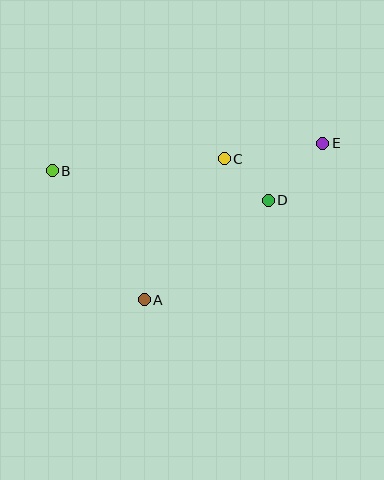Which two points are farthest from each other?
Points B and E are farthest from each other.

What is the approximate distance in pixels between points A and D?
The distance between A and D is approximately 159 pixels.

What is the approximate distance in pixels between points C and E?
The distance between C and E is approximately 100 pixels.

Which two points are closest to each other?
Points C and D are closest to each other.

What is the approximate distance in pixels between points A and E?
The distance between A and E is approximately 237 pixels.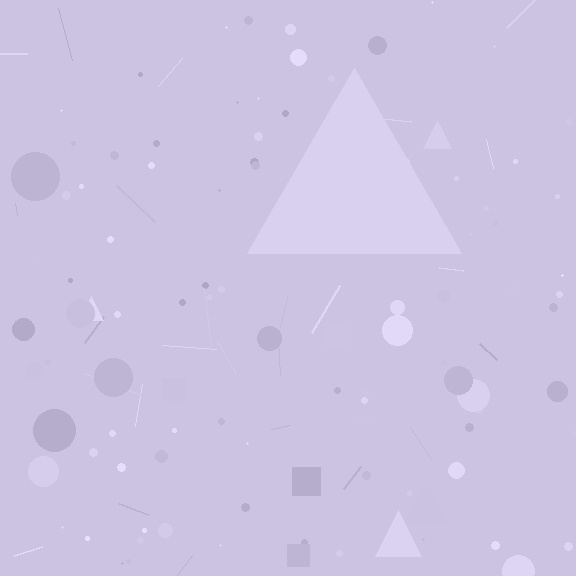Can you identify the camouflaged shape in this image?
The camouflaged shape is a triangle.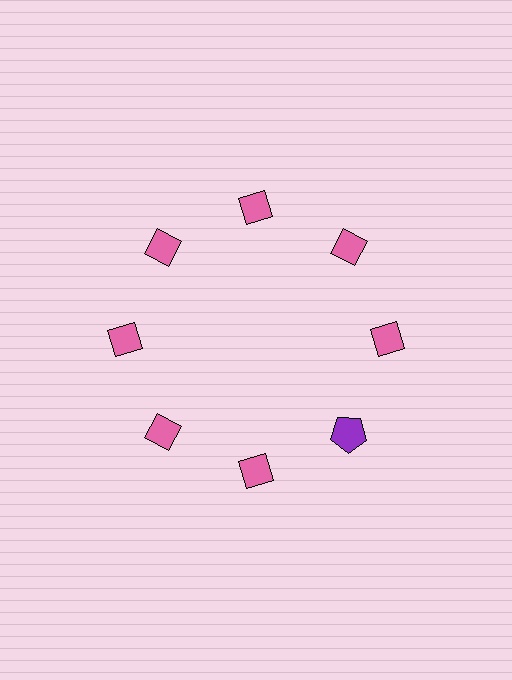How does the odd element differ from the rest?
It differs in both color (purple instead of pink) and shape (pentagon instead of diamond).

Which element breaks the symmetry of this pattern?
The purple pentagon at roughly the 4 o'clock position breaks the symmetry. All other shapes are pink diamonds.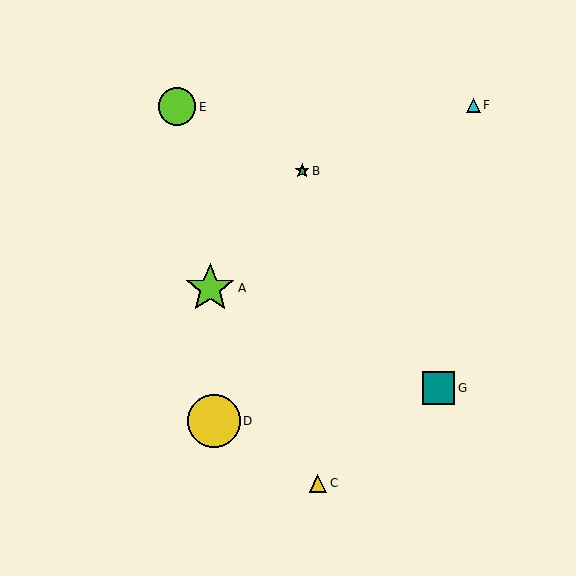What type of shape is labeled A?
Shape A is a lime star.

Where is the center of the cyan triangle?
The center of the cyan triangle is at (473, 105).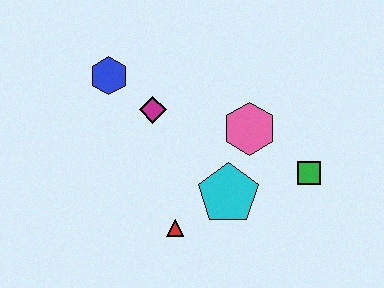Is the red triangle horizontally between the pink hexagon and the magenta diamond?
Yes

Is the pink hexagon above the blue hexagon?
No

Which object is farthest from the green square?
The blue hexagon is farthest from the green square.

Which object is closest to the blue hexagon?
The magenta diamond is closest to the blue hexagon.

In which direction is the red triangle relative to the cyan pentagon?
The red triangle is to the left of the cyan pentagon.